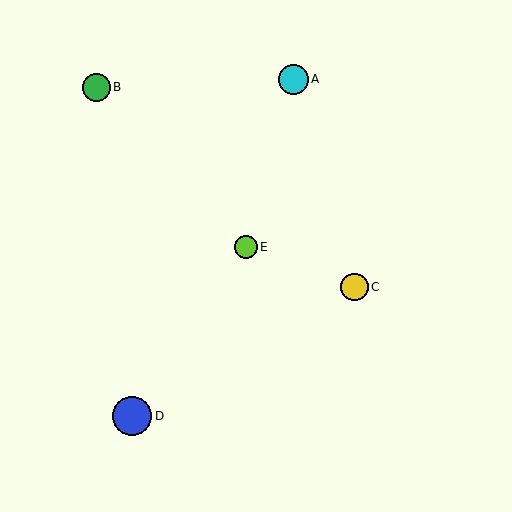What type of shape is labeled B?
Shape B is a green circle.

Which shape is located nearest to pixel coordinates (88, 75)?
The green circle (labeled B) at (96, 87) is nearest to that location.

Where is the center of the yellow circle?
The center of the yellow circle is at (355, 287).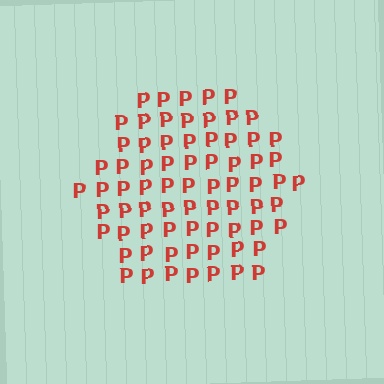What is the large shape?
The large shape is a hexagon.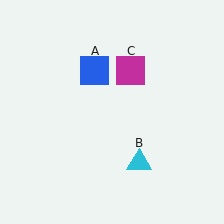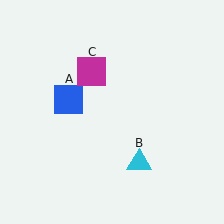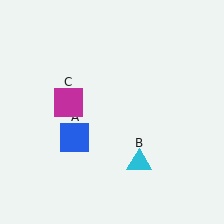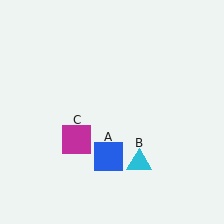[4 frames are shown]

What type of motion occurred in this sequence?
The blue square (object A), magenta square (object C) rotated counterclockwise around the center of the scene.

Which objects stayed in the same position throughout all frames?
Cyan triangle (object B) remained stationary.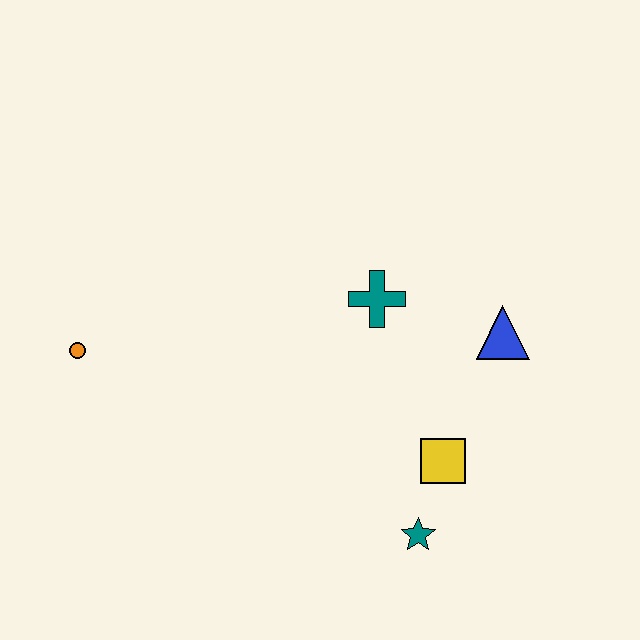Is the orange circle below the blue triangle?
Yes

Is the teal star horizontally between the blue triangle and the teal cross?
Yes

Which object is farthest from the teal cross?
The orange circle is farthest from the teal cross.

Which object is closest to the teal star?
The yellow square is closest to the teal star.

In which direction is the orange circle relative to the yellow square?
The orange circle is to the left of the yellow square.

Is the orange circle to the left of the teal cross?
Yes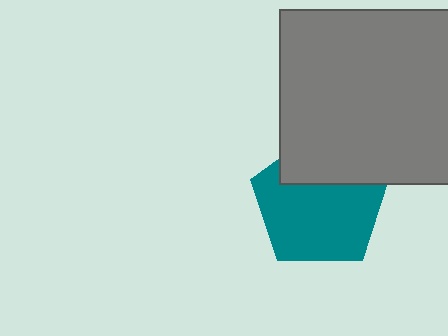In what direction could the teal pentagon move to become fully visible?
The teal pentagon could move down. That would shift it out from behind the gray square entirely.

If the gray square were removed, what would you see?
You would see the complete teal pentagon.